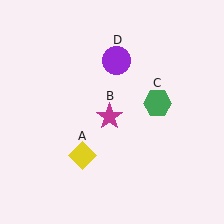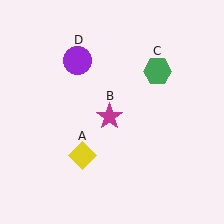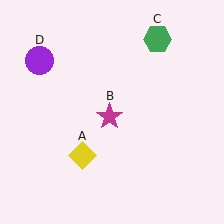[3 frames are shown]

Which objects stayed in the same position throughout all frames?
Yellow diamond (object A) and magenta star (object B) remained stationary.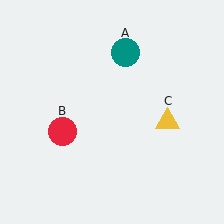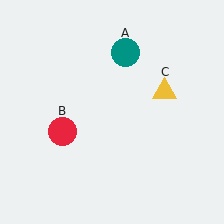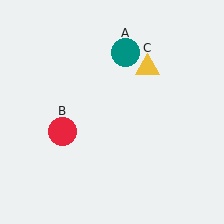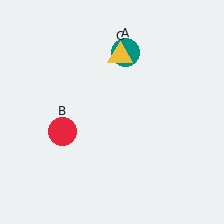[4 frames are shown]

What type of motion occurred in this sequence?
The yellow triangle (object C) rotated counterclockwise around the center of the scene.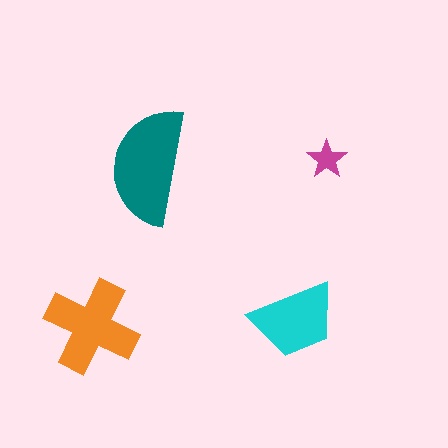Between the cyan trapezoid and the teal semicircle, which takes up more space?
The teal semicircle.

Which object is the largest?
The teal semicircle.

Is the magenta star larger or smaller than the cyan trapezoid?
Smaller.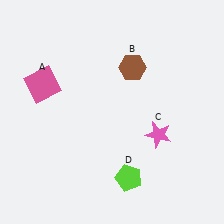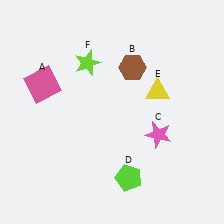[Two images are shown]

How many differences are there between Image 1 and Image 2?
There are 2 differences between the two images.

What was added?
A yellow triangle (E), a lime star (F) were added in Image 2.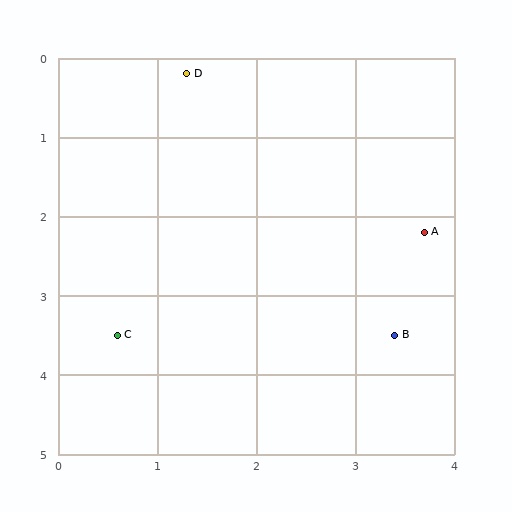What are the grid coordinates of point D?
Point D is at approximately (1.3, 0.2).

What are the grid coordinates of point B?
Point B is at approximately (3.4, 3.5).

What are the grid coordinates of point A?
Point A is at approximately (3.7, 2.2).